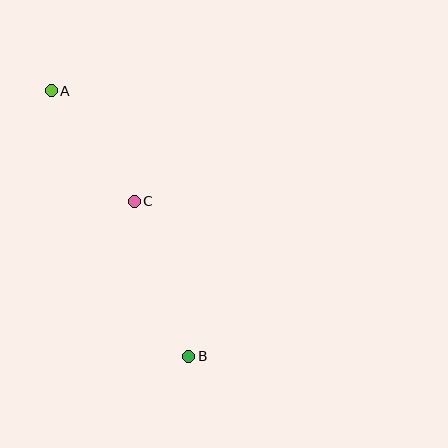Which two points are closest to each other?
Points A and C are closest to each other.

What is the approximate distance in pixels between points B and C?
The distance between B and C is approximately 164 pixels.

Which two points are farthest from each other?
Points A and B are farthest from each other.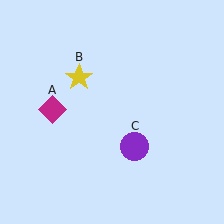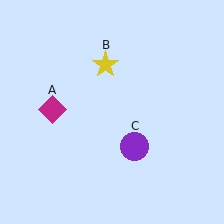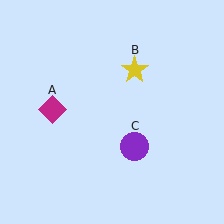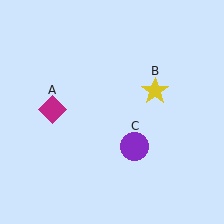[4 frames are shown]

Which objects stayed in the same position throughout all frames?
Magenta diamond (object A) and purple circle (object C) remained stationary.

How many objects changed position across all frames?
1 object changed position: yellow star (object B).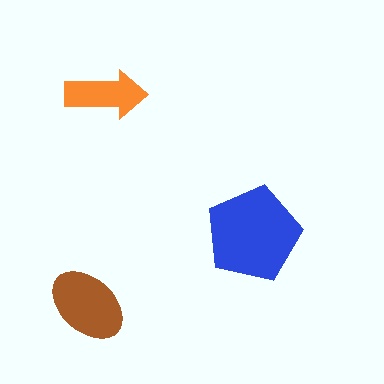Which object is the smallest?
The orange arrow.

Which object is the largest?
The blue pentagon.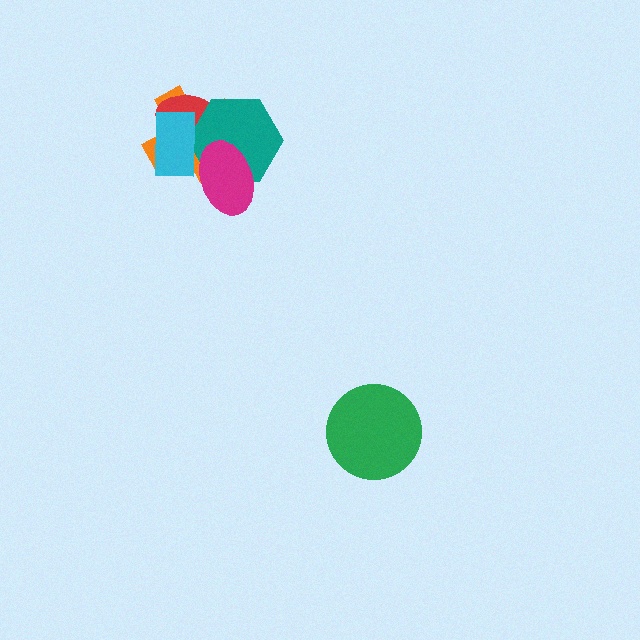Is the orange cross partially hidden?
Yes, it is partially covered by another shape.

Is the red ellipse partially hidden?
Yes, it is partially covered by another shape.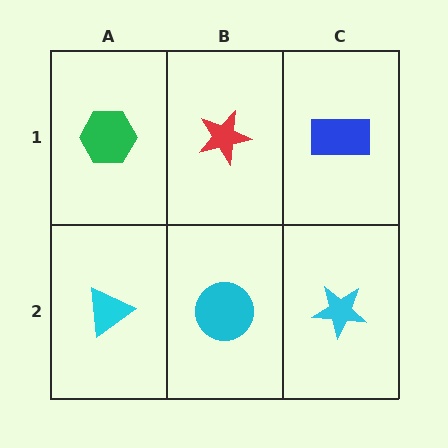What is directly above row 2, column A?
A green hexagon.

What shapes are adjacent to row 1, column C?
A cyan star (row 2, column C), a red star (row 1, column B).